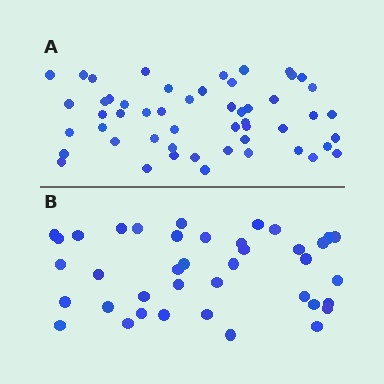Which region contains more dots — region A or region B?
Region A (the top region) has more dots.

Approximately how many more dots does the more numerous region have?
Region A has approximately 15 more dots than region B.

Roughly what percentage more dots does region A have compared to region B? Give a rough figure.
About 35% more.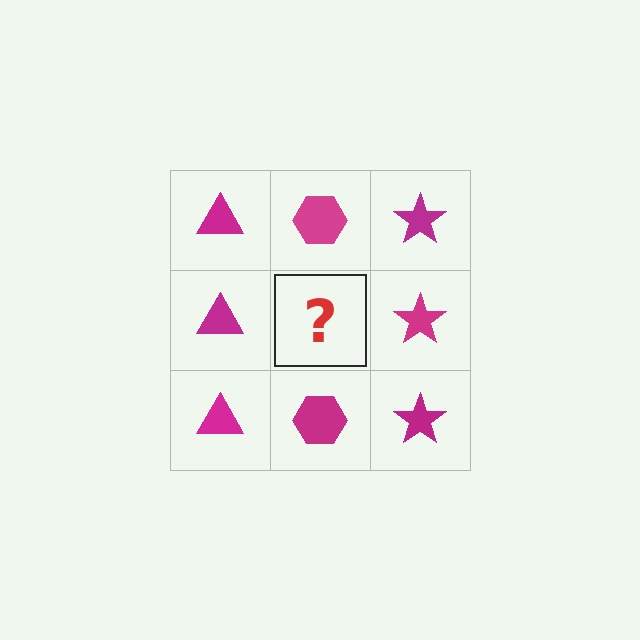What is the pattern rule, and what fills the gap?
The rule is that each column has a consistent shape. The gap should be filled with a magenta hexagon.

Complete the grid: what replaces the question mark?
The question mark should be replaced with a magenta hexagon.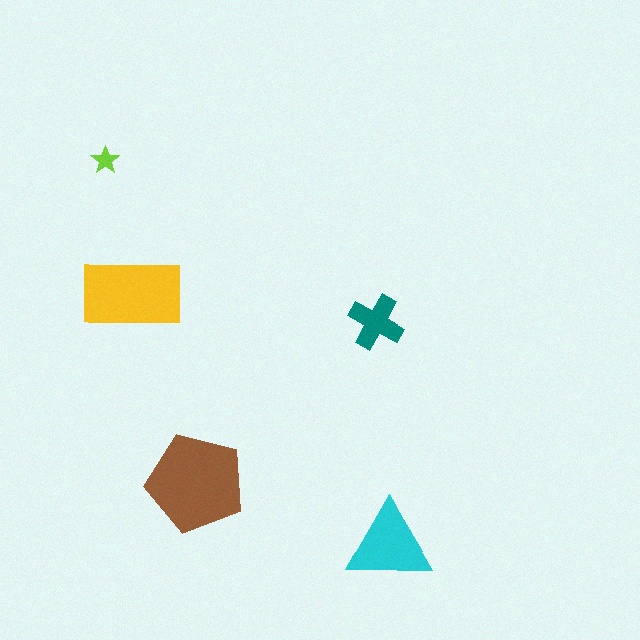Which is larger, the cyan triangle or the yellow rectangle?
The yellow rectangle.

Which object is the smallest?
The lime star.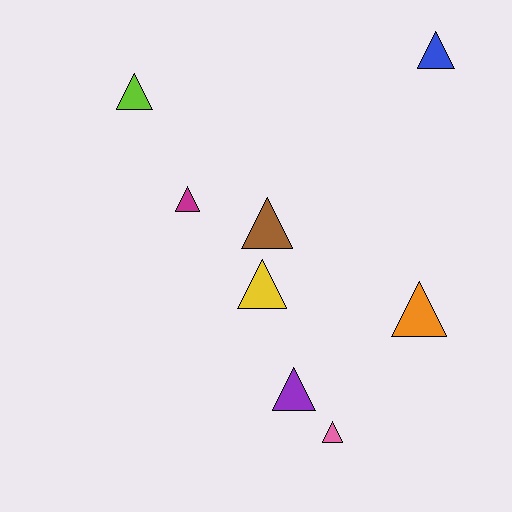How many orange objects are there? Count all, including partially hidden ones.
There is 1 orange object.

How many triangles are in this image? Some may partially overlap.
There are 8 triangles.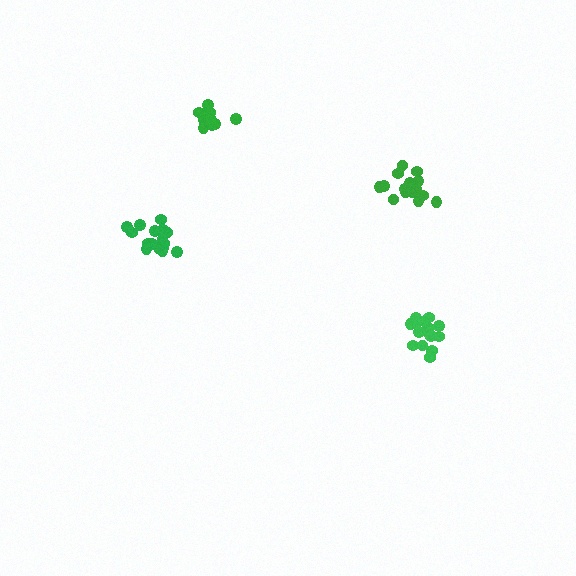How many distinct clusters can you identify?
There are 4 distinct clusters.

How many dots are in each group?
Group 1: 15 dots, Group 2: 16 dots, Group 3: 12 dots, Group 4: 16 dots (59 total).